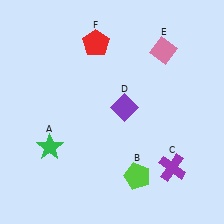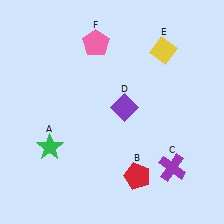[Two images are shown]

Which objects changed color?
B changed from lime to red. E changed from pink to yellow. F changed from red to pink.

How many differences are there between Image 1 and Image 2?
There are 3 differences between the two images.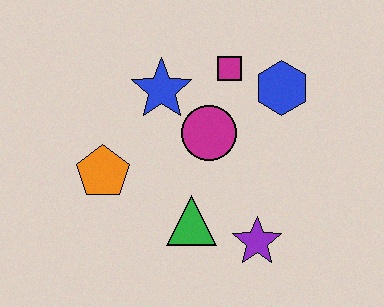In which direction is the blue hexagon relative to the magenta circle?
The blue hexagon is to the right of the magenta circle.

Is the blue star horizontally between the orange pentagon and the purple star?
Yes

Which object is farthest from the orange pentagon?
The blue hexagon is farthest from the orange pentagon.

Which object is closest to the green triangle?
The purple star is closest to the green triangle.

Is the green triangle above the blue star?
No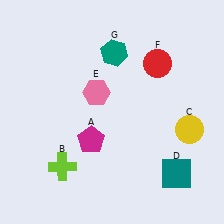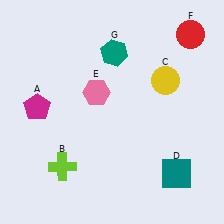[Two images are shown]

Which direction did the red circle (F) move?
The red circle (F) moved right.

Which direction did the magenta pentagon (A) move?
The magenta pentagon (A) moved left.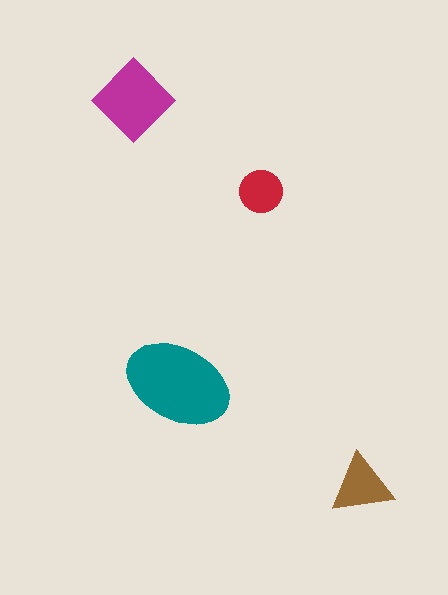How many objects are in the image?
There are 4 objects in the image.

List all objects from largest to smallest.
The teal ellipse, the magenta diamond, the brown triangle, the red circle.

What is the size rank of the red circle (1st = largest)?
4th.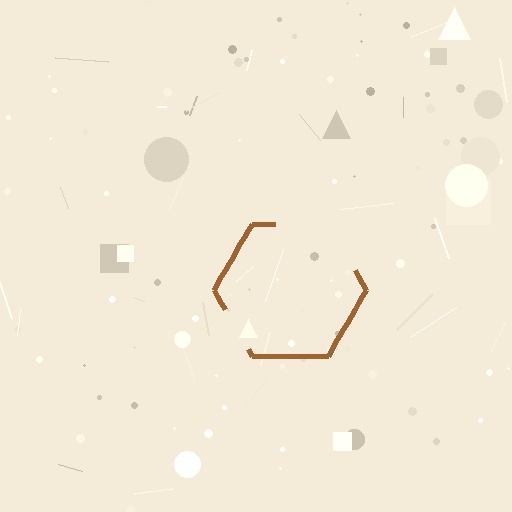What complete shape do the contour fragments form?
The contour fragments form a hexagon.